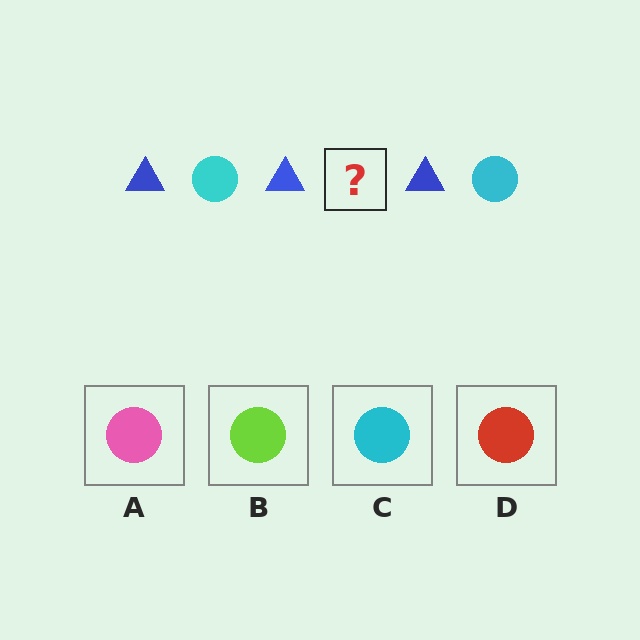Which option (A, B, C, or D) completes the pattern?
C.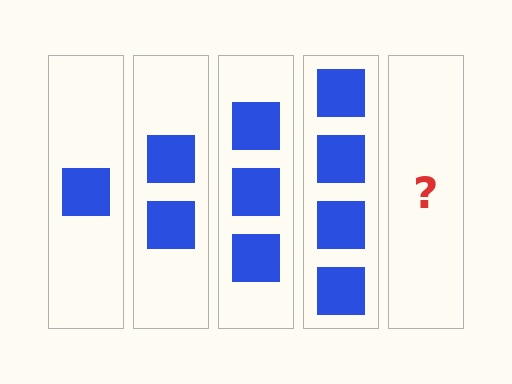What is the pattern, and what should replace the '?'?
The pattern is that each step adds one more square. The '?' should be 5 squares.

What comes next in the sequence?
The next element should be 5 squares.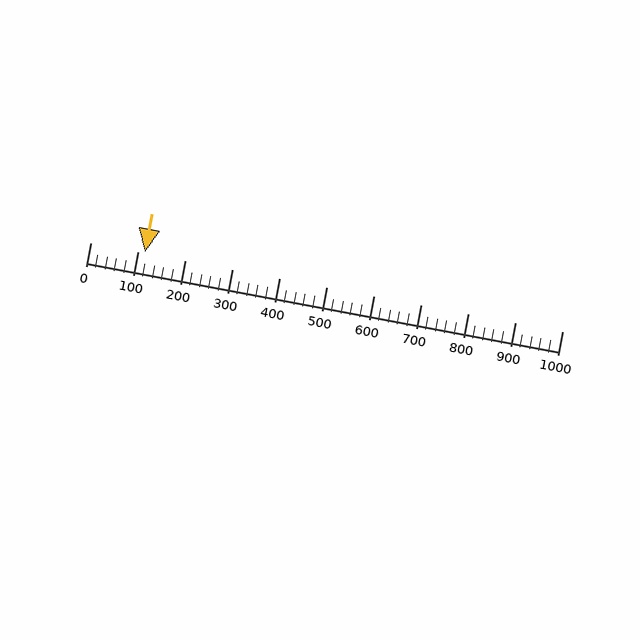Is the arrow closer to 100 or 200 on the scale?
The arrow is closer to 100.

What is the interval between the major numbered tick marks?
The major tick marks are spaced 100 units apart.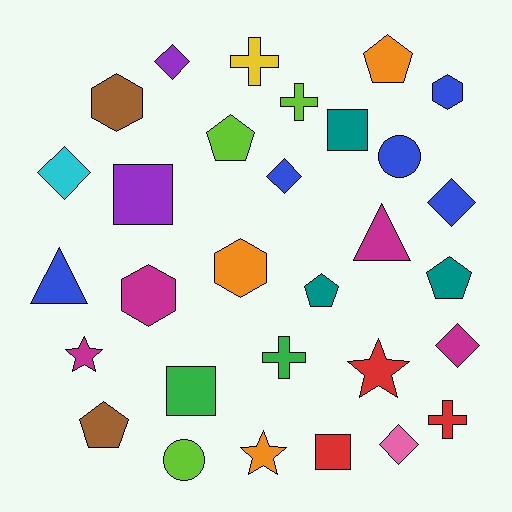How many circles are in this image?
There are 2 circles.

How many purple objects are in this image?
There are 2 purple objects.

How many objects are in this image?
There are 30 objects.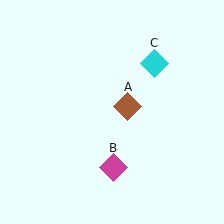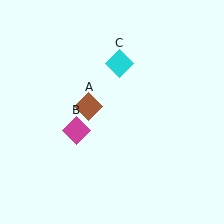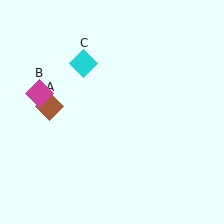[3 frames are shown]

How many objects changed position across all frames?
3 objects changed position: brown diamond (object A), magenta diamond (object B), cyan diamond (object C).